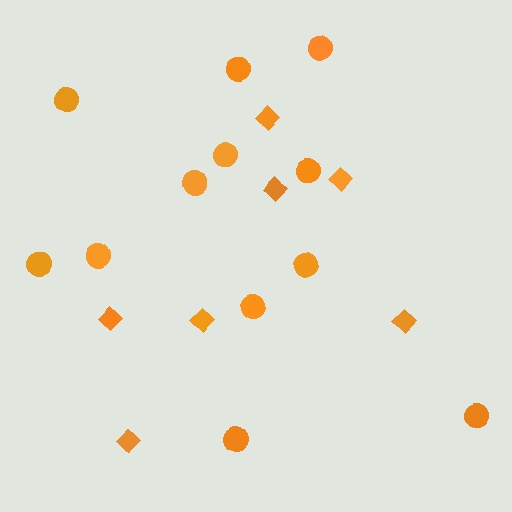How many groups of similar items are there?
There are 2 groups: one group of diamonds (7) and one group of circles (12).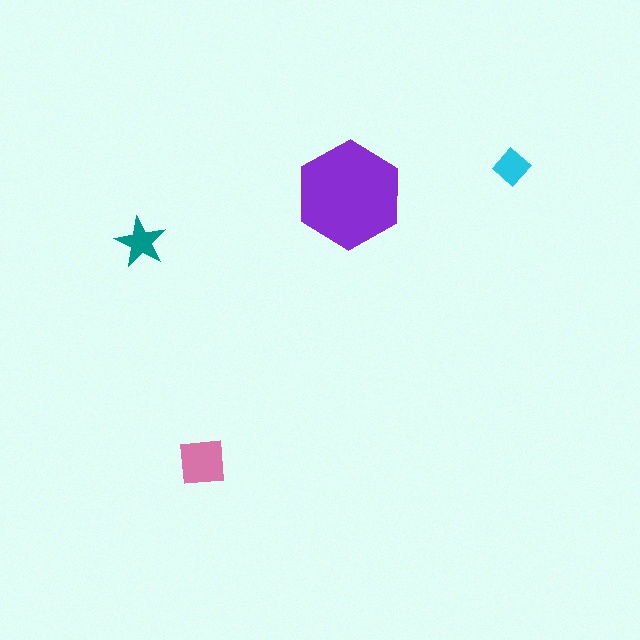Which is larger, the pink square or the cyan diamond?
The pink square.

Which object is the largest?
The purple hexagon.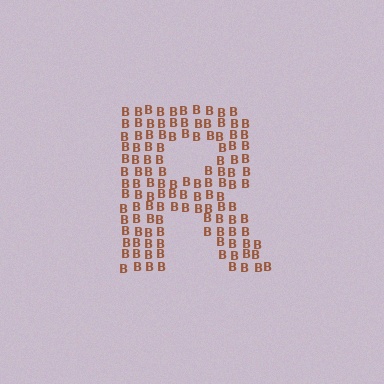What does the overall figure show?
The overall figure shows the letter R.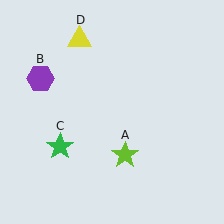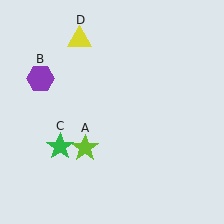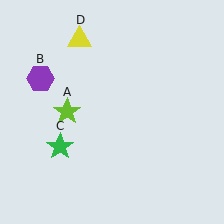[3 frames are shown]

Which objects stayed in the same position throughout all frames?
Purple hexagon (object B) and green star (object C) and yellow triangle (object D) remained stationary.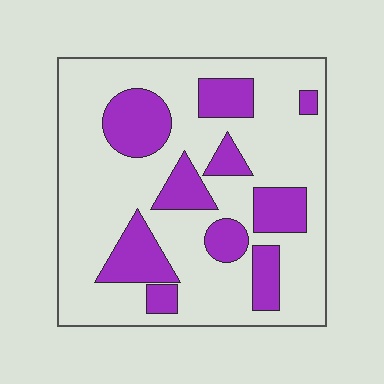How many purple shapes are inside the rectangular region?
10.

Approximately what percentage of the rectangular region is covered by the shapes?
Approximately 25%.